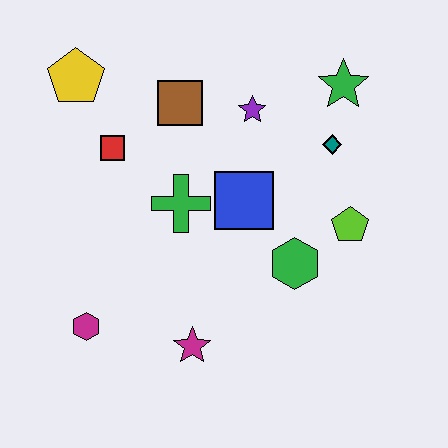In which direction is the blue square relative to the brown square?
The blue square is below the brown square.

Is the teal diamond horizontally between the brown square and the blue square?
No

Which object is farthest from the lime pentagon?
The yellow pentagon is farthest from the lime pentagon.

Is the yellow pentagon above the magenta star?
Yes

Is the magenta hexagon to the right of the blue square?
No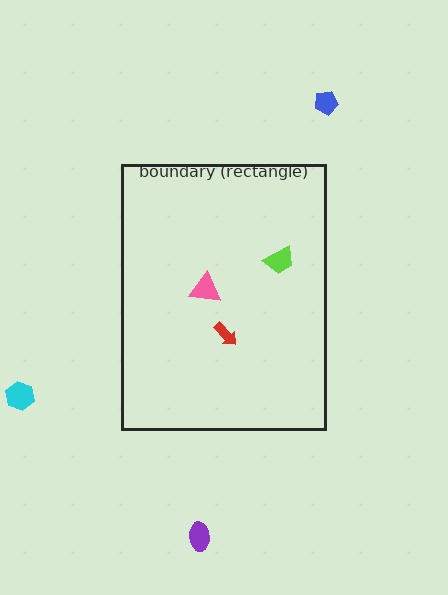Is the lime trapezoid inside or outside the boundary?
Inside.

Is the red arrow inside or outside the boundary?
Inside.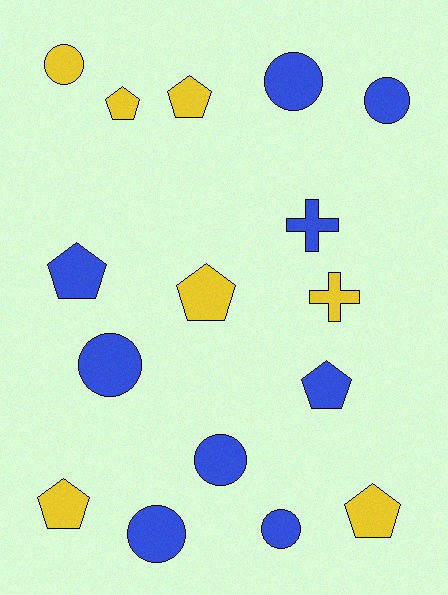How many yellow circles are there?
There is 1 yellow circle.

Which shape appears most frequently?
Circle, with 7 objects.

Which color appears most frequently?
Blue, with 9 objects.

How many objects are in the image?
There are 16 objects.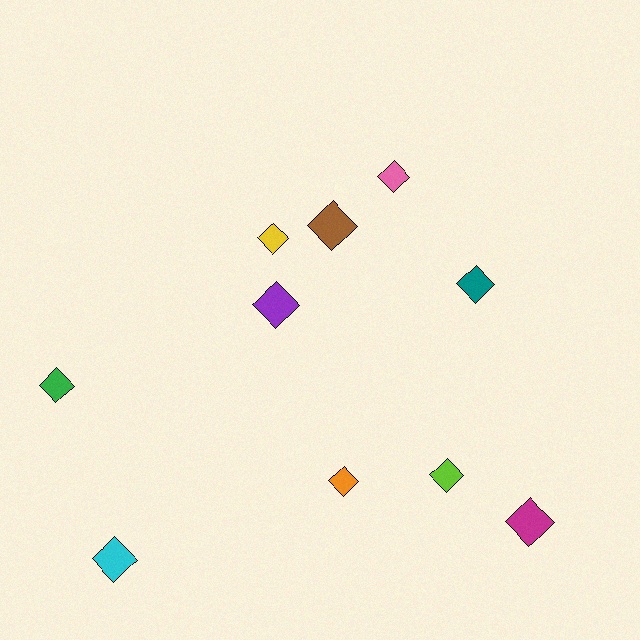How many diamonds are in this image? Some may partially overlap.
There are 10 diamonds.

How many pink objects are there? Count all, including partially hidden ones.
There is 1 pink object.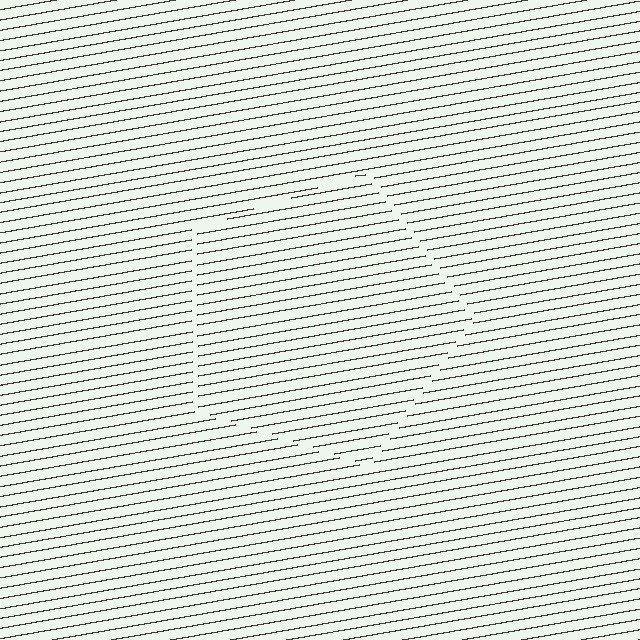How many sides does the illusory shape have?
5 sides — the line-ends trace a pentagon.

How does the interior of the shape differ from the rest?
The interior of the shape contains the same grating, shifted by half a period — the contour is defined by the phase discontinuity where line-ends from the inner and outer gratings abut.